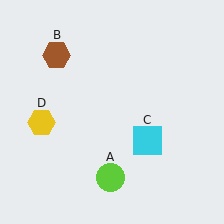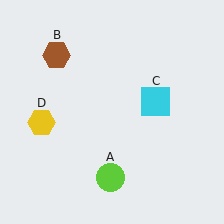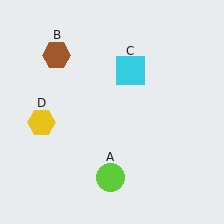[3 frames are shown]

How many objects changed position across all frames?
1 object changed position: cyan square (object C).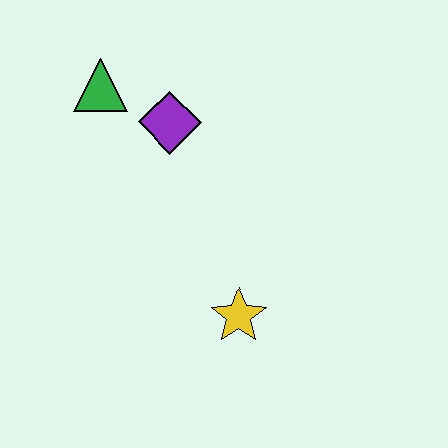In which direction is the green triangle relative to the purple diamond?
The green triangle is to the left of the purple diamond.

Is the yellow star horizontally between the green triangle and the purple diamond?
No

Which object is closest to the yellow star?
The purple diamond is closest to the yellow star.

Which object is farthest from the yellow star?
The green triangle is farthest from the yellow star.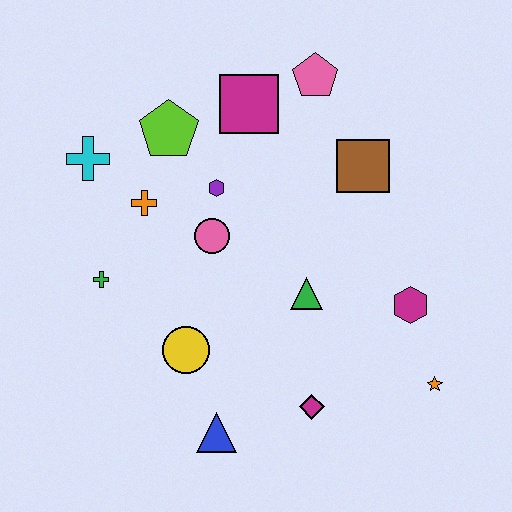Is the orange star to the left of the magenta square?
No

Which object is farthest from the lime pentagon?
The orange star is farthest from the lime pentagon.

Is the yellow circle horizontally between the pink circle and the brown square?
No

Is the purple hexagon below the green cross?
No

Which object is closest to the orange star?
The magenta hexagon is closest to the orange star.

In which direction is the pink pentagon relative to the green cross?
The pink pentagon is to the right of the green cross.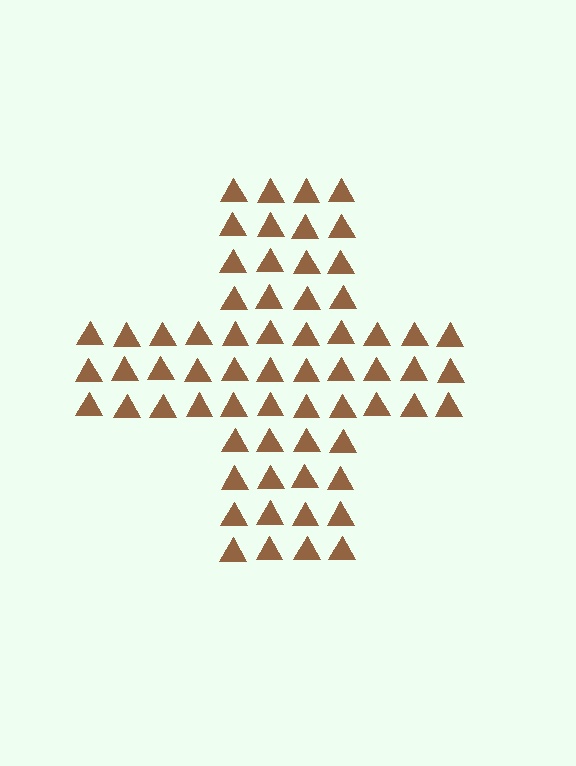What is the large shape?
The large shape is a cross.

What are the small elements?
The small elements are triangles.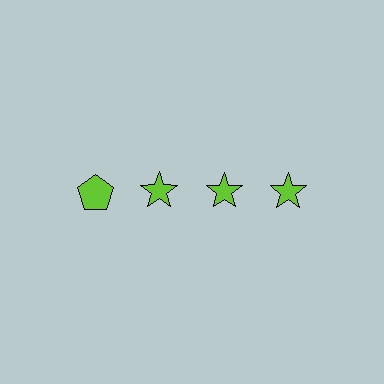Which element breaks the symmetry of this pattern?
The lime pentagon in the top row, leftmost column breaks the symmetry. All other shapes are lime stars.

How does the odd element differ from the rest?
It has a different shape: pentagon instead of star.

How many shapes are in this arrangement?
There are 4 shapes arranged in a grid pattern.